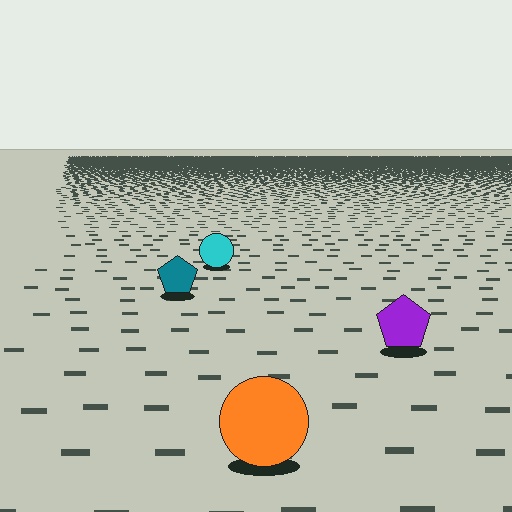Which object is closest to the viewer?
The orange circle is closest. The texture marks near it are larger and more spread out.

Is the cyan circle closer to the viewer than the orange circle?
No. The orange circle is closer — you can tell from the texture gradient: the ground texture is coarser near it.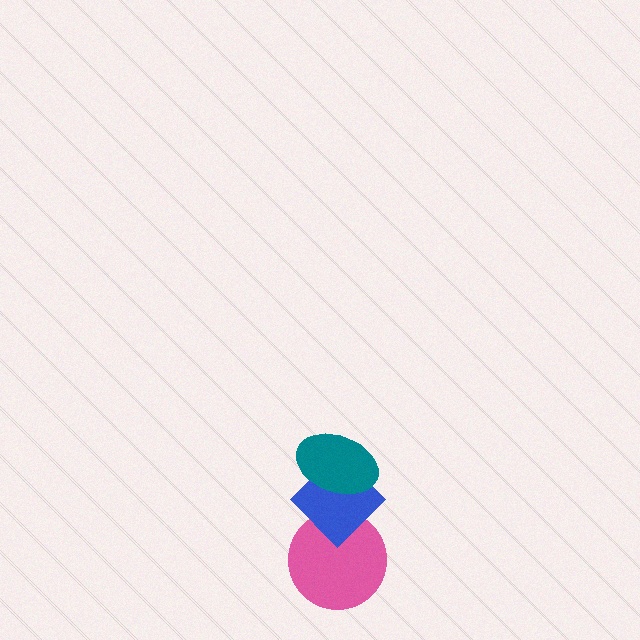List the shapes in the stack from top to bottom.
From top to bottom: the teal ellipse, the blue diamond, the pink circle.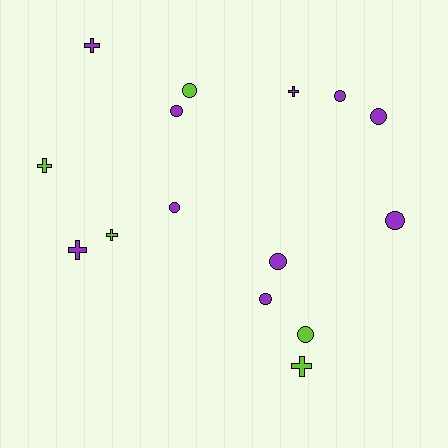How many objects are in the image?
There are 15 objects.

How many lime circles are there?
There are 2 lime circles.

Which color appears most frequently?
Purple, with 10 objects.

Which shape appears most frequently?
Circle, with 9 objects.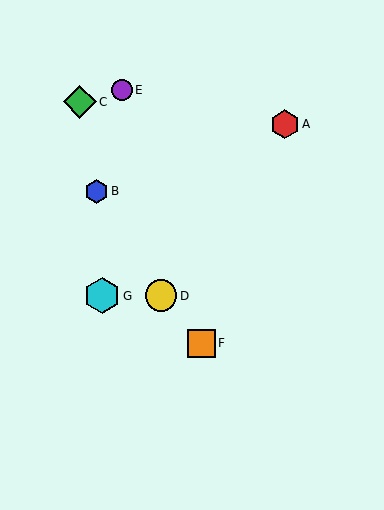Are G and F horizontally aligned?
No, G is at y≈296 and F is at y≈343.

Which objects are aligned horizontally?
Objects D, G are aligned horizontally.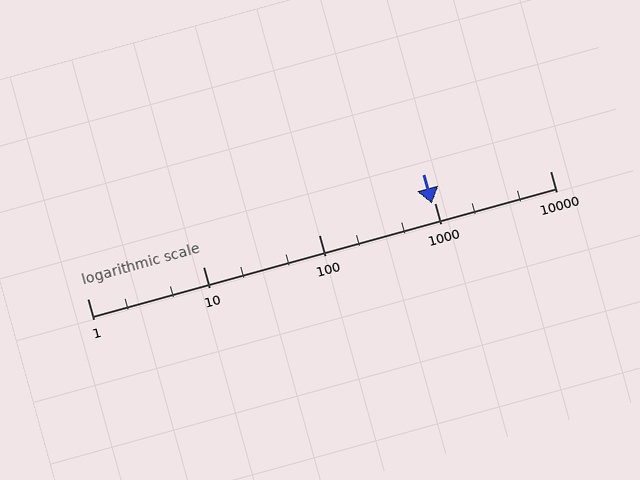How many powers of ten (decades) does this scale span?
The scale spans 4 decades, from 1 to 10000.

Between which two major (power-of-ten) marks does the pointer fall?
The pointer is between 100 and 1000.